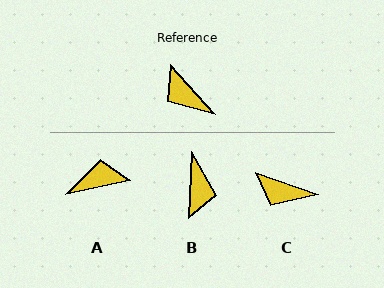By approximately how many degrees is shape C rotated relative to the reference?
Approximately 29 degrees counter-clockwise.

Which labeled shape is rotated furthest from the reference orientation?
B, about 135 degrees away.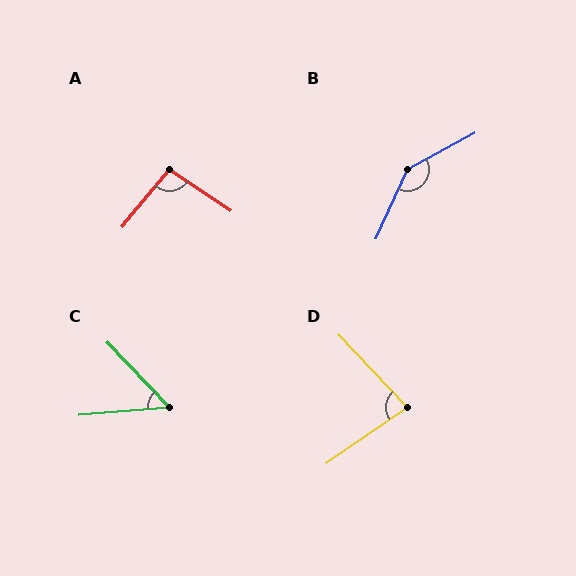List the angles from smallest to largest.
C (51°), D (81°), A (96°), B (143°).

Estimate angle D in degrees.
Approximately 81 degrees.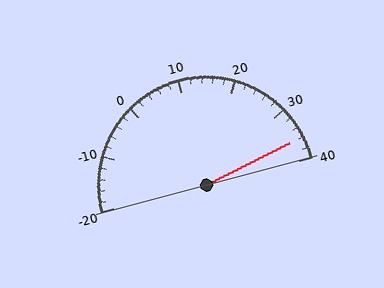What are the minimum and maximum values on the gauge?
The gauge ranges from -20 to 40.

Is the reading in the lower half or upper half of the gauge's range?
The reading is in the upper half of the range (-20 to 40).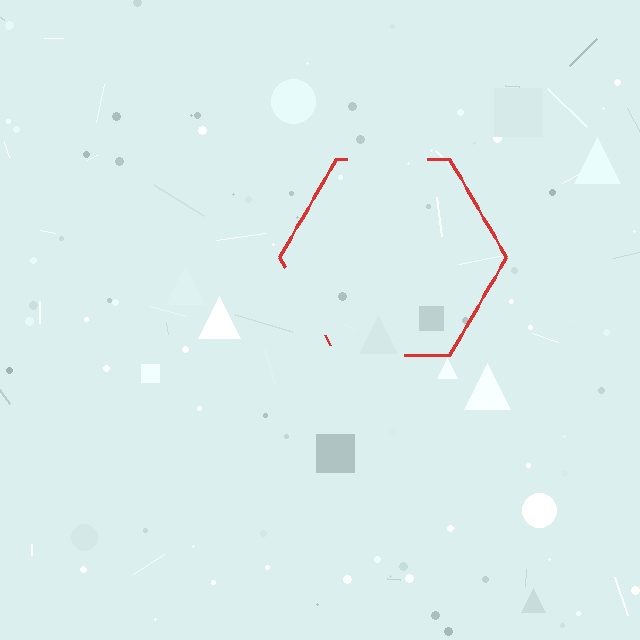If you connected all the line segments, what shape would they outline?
They would outline a hexagon.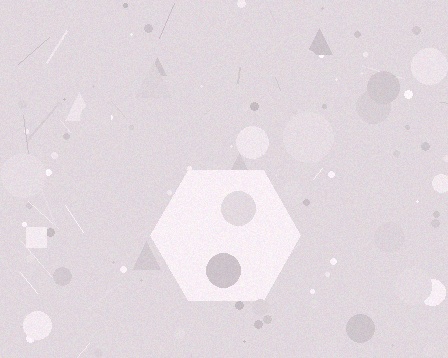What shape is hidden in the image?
A hexagon is hidden in the image.